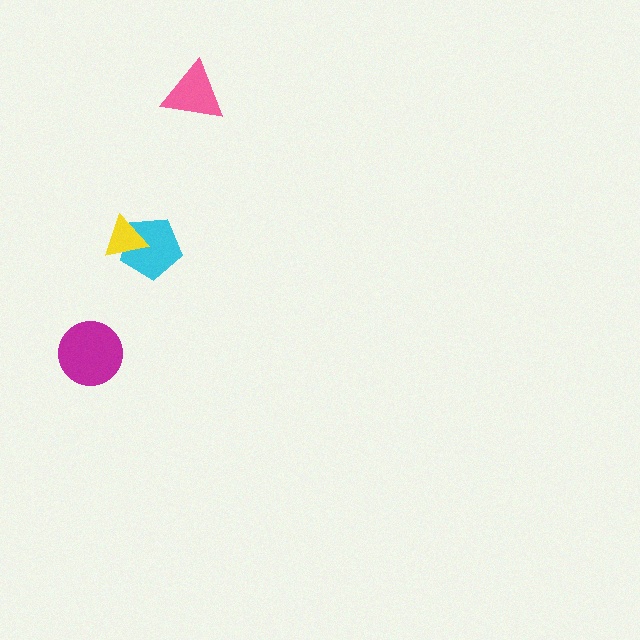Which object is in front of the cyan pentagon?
The yellow triangle is in front of the cyan pentagon.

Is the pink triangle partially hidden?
No, no other shape covers it.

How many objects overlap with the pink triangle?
0 objects overlap with the pink triangle.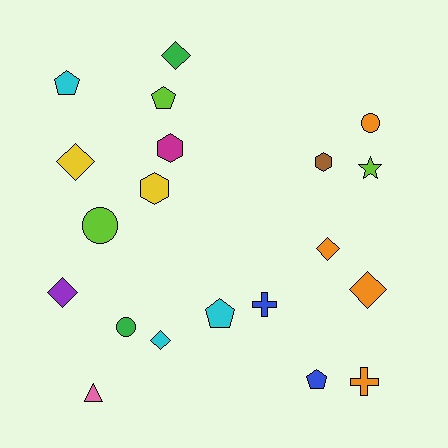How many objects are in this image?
There are 20 objects.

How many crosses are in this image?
There are 2 crosses.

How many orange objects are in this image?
There are 4 orange objects.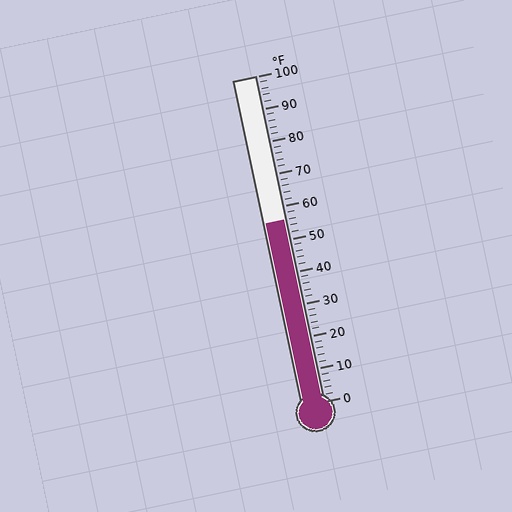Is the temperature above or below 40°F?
The temperature is above 40°F.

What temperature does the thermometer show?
The thermometer shows approximately 56°F.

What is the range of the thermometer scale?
The thermometer scale ranges from 0°F to 100°F.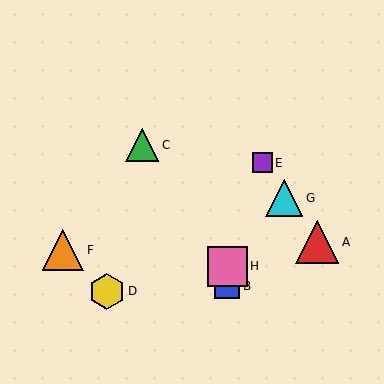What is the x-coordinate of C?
Object C is at x≈142.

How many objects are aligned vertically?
2 objects (B, H) are aligned vertically.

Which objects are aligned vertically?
Objects B, H are aligned vertically.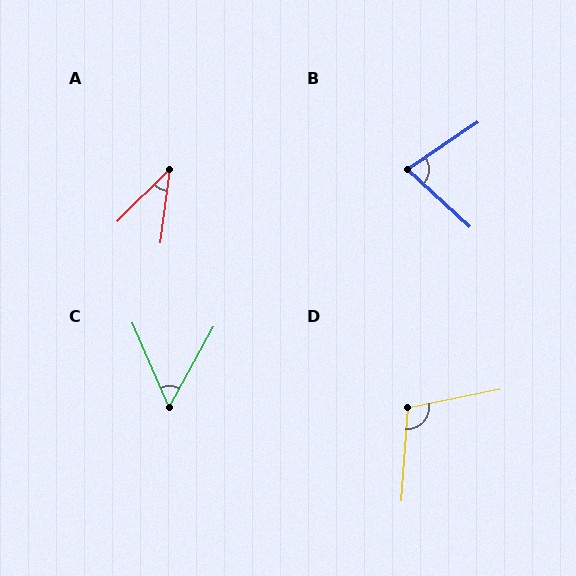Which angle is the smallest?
A, at approximately 38 degrees.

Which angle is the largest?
D, at approximately 105 degrees.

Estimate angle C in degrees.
Approximately 52 degrees.